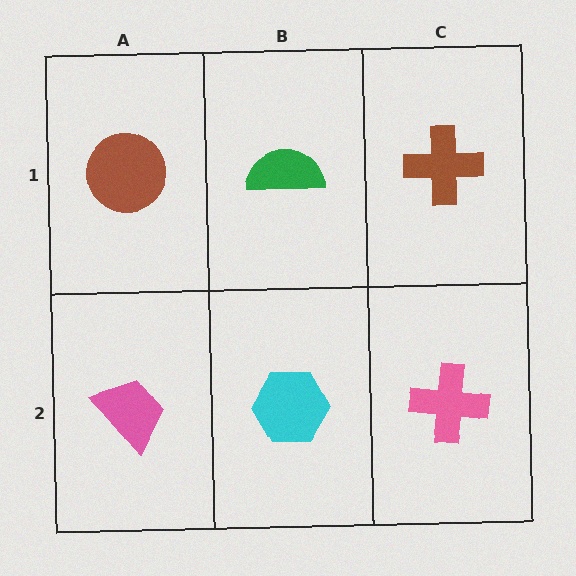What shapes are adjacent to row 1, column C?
A pink cross (row 2, column C), a green semicircle (row 1, column B).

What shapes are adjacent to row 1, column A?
A pink trapezoid (row 2, column A), a green semicircle (row 1, column B).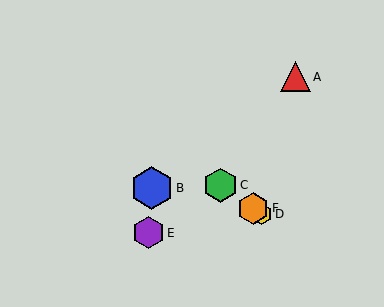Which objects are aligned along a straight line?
Objects C, D, F are aligned along a straight line.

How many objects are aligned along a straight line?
3 objects (C, D, F) are aligned along a straight line.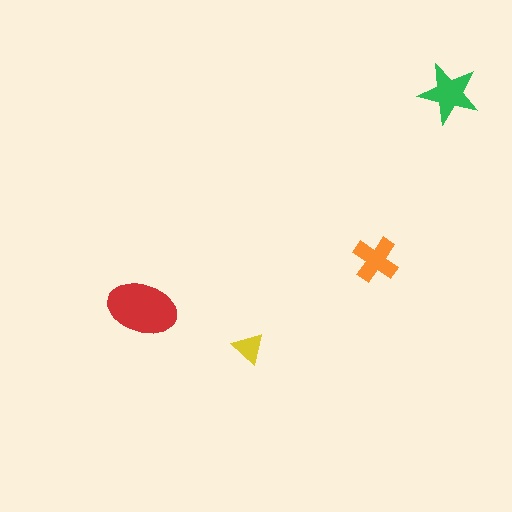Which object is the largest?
The red ellipse.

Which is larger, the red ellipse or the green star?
The red ellipse.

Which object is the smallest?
The yellow triangle.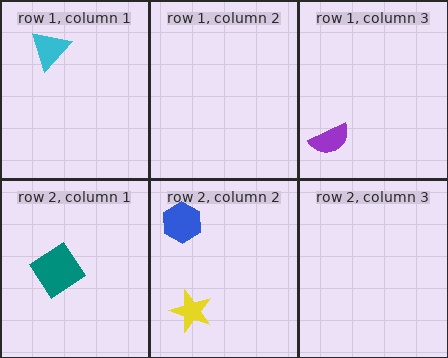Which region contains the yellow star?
The row 2, column 2 region.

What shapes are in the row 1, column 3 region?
The purple semicircle.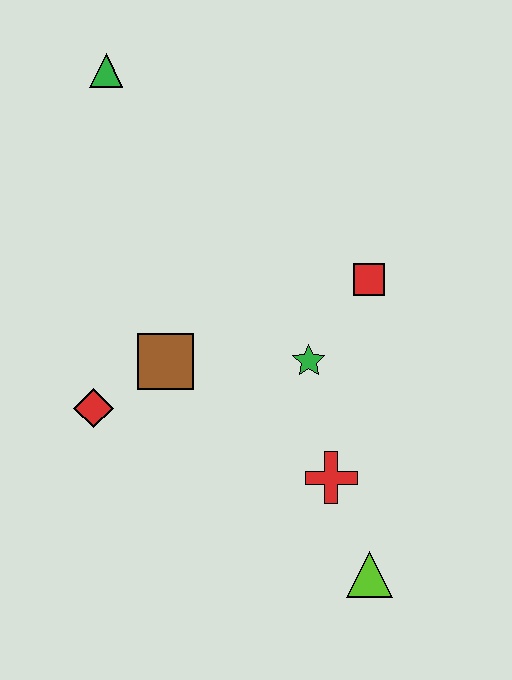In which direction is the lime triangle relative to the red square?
The lime triangle is below the red square.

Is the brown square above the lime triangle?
Yes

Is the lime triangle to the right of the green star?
Yes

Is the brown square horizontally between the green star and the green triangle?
Yes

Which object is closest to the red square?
The green star is closest to the red square.